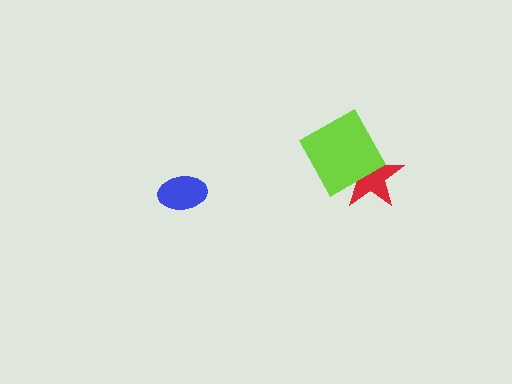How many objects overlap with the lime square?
1 object overlaps with the lime square.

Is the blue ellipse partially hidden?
No, no other shape covers it.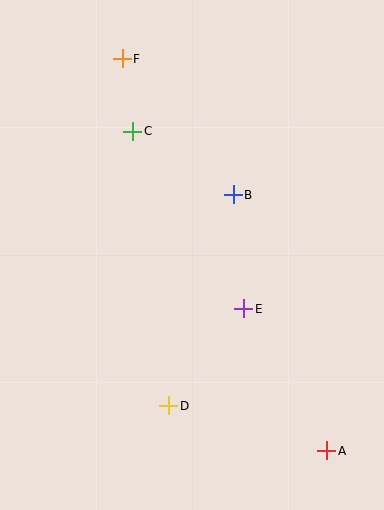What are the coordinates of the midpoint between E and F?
The midpoint between E and F is at (183, 184).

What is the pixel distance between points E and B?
The distance between E and B is 114 pixels.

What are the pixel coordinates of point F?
Point F is at (122, 59).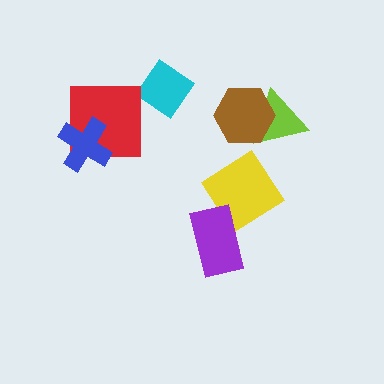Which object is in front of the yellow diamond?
The purple rectangle is in front of the yellow diamond.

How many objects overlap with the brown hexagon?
1 object overlaps with the brown hexagon.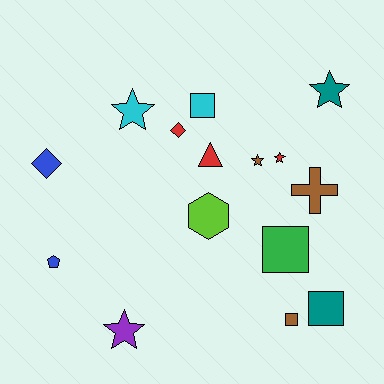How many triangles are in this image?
There is 1 triangle.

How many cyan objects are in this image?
There are 2 cyan objects.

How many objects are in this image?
There are 15 objects.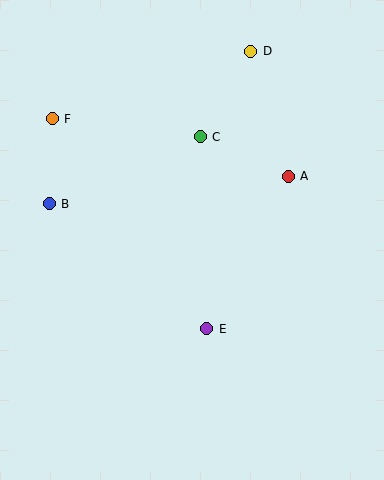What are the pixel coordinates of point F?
Point F is at (52, 119).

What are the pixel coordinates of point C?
Point C is at (200, 137).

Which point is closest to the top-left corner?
Point F is closest to the top-left corner.